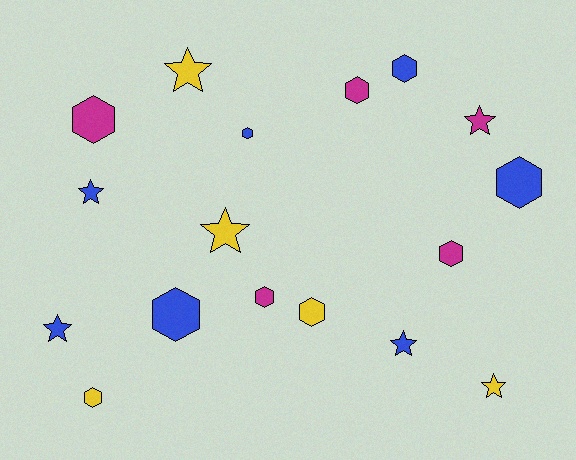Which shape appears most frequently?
Hexagon, with 10 objects.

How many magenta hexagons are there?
There are 4 magenta hexagons.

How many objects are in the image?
There are 17 objects.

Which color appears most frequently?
Blue, with 7 objects.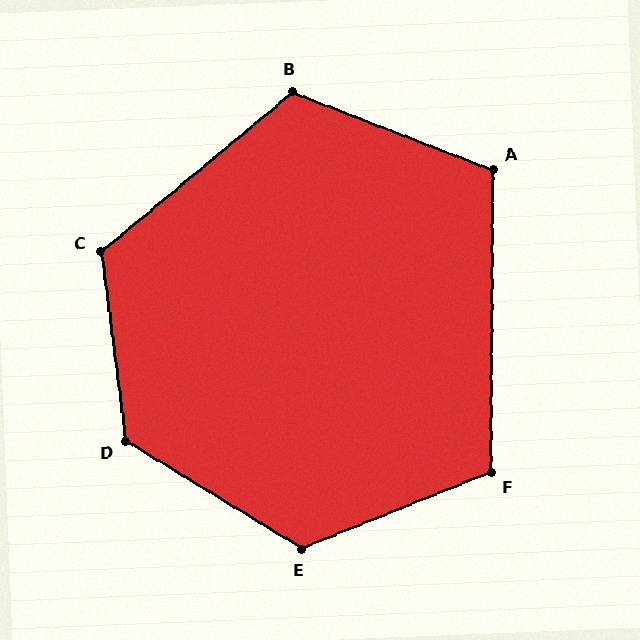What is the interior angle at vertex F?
Approximately 112 degrees (obtuse).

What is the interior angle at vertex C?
Approximately 123 degrees (obtuse).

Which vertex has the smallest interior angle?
A, at approximately 111 degrees.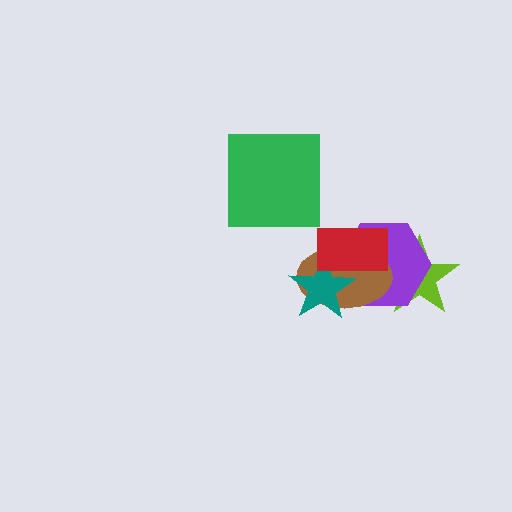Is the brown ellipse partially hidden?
Yes, it is partially covered by another shape.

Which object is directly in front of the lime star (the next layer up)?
The purple hexagon is directly in front of the lime star.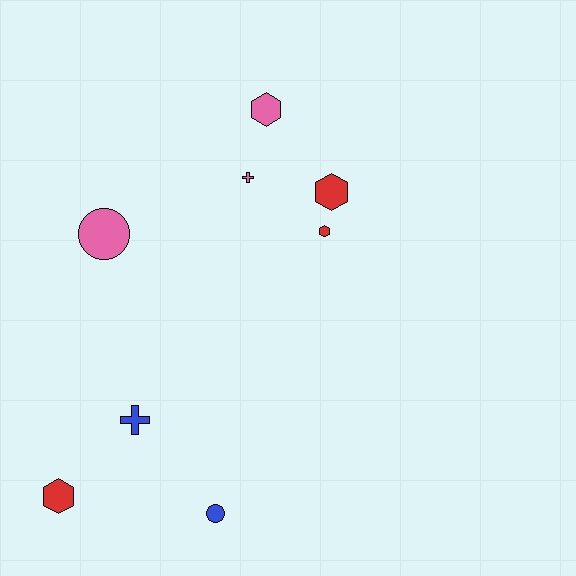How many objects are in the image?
There are 8 objects.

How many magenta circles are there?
There are no magenta circles.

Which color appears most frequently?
Red, with 3 objects.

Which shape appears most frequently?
Hexagon, with 4 objects.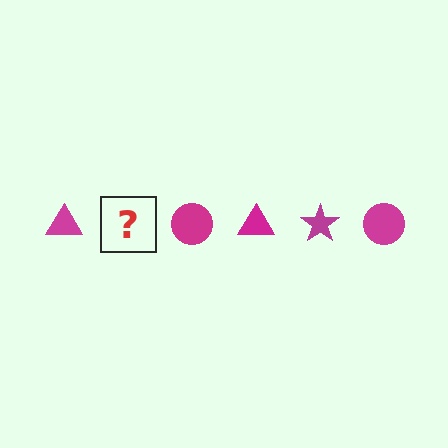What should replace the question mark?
The question mark should be replaced with a magenta star.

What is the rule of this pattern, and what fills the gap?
The rule is that the pattern cycles through triangle, star, circle shapes in magenta. The gap should be filled with a magenta star.